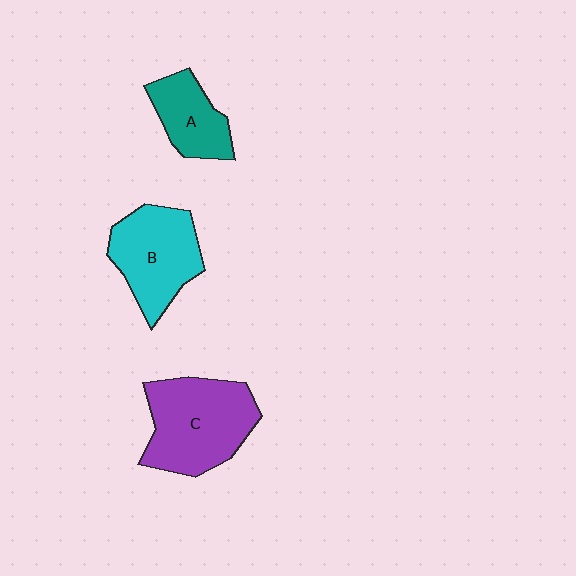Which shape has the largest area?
Shape C (purple).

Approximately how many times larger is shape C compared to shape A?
Approximately 1.8 times.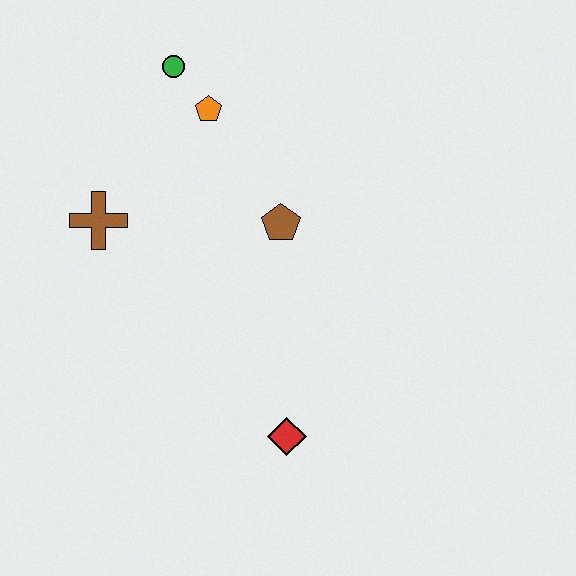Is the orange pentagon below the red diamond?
No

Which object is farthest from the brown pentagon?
The red diamond is farthest from the brown pentagon.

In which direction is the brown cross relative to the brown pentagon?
The brown cross is to the left of the brown pentagon.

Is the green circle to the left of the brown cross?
No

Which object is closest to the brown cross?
The orange pentagon is closest to the brown cross.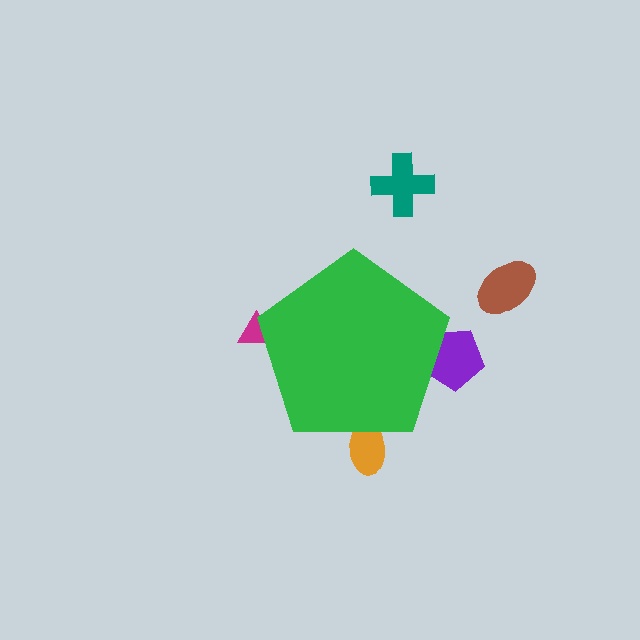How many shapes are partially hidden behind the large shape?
3 shapes are partially hidden.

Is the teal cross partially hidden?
No, the teal cross is fully visible.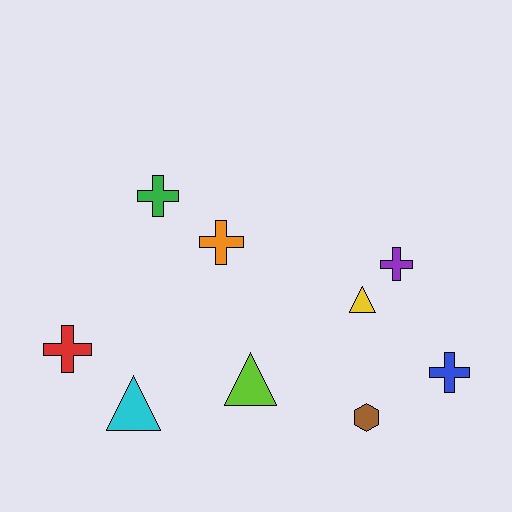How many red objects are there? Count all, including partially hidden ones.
There is 1 red object.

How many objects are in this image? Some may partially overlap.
There are 9 objects.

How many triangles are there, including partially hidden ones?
There are 3 triangles.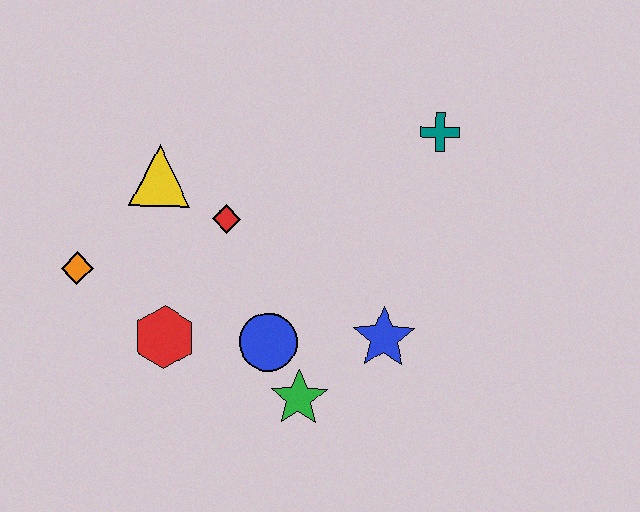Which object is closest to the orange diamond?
The red hexagon is closest to the orange diamond.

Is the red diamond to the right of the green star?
No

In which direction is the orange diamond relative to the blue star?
The orange diamond is to the left of the blue star.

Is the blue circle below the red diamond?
Yes